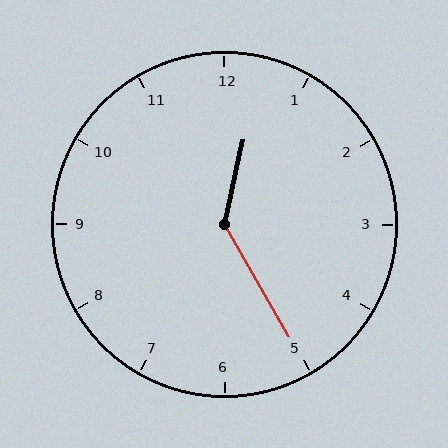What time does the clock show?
12:25.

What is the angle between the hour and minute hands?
Approximately 138 degrees.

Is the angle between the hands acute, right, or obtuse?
It is obtuse.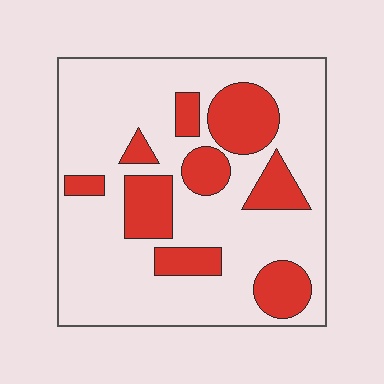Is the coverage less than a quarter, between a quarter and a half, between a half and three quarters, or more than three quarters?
Between a quarter and a half.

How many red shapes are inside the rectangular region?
9.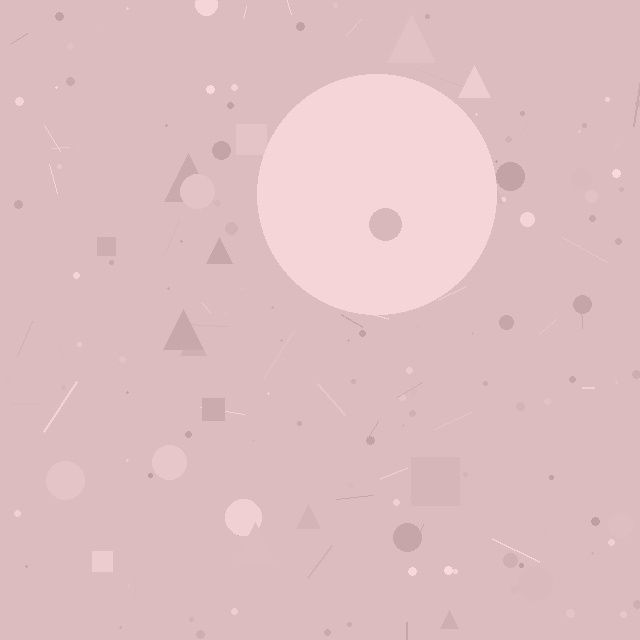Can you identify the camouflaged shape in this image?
The camouflaged shape is a circle.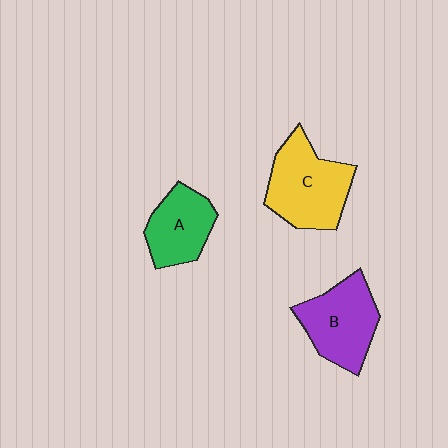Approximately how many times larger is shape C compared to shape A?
Approximately 1.4 times.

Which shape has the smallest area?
Shape A (green).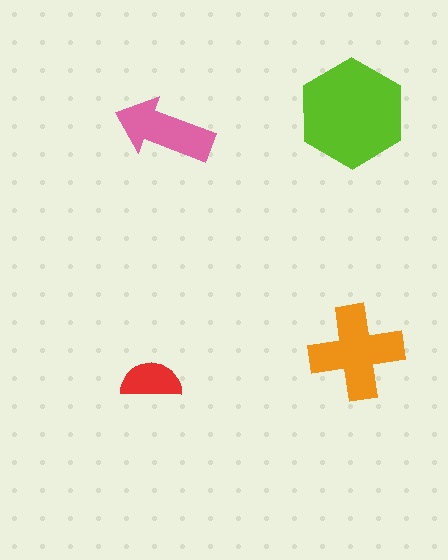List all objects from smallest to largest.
The red semicircle, the pink arrow, the orange cross, the lime hexagon.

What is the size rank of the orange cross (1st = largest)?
2nd.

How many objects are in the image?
There are 4 objects in the image.